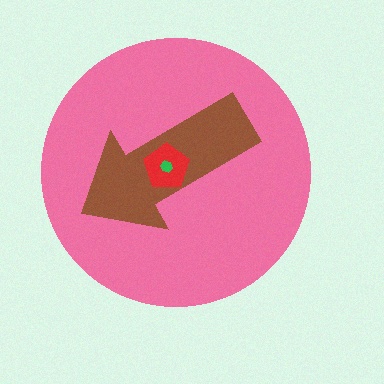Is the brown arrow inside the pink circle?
Yes.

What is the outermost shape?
The pink circle.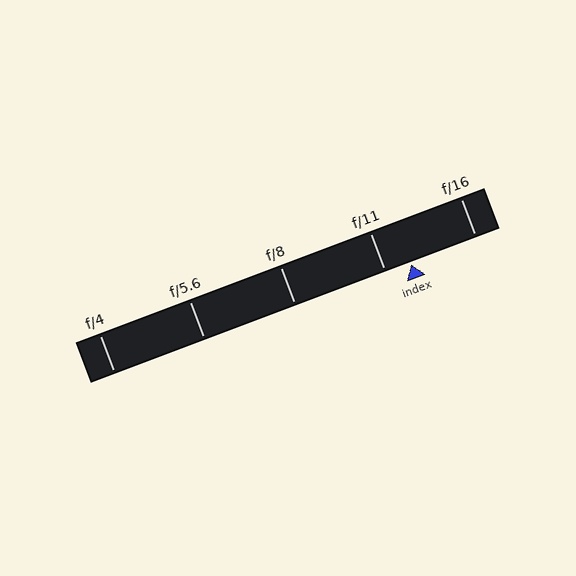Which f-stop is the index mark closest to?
The index mark is closest to f/11.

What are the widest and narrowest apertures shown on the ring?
The widest aperture shown is f/4 and the narrowest is f/16.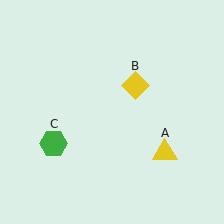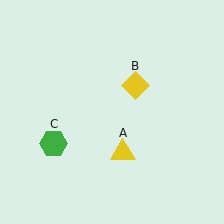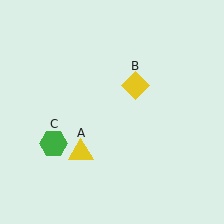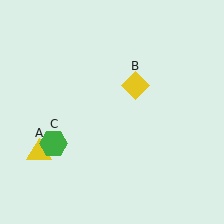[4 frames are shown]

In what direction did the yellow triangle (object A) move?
The yellow triangle (object A) moved left.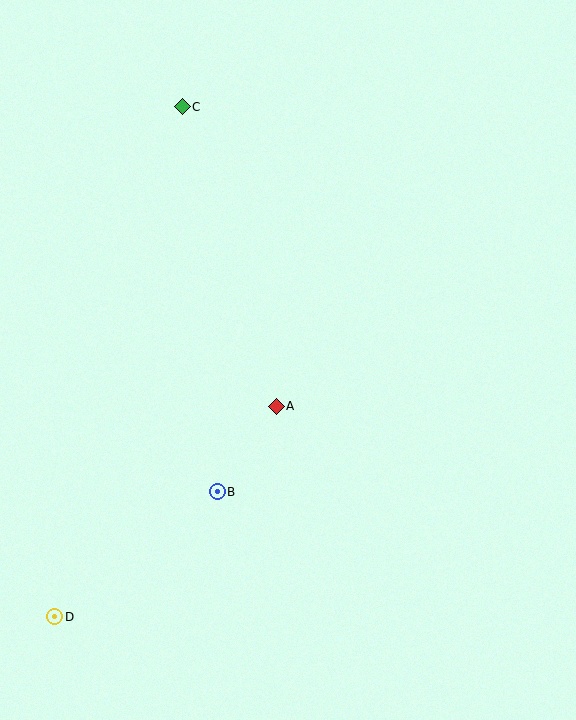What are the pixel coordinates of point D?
Point D is at (55, 617).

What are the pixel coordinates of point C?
Point C is at (182, 107).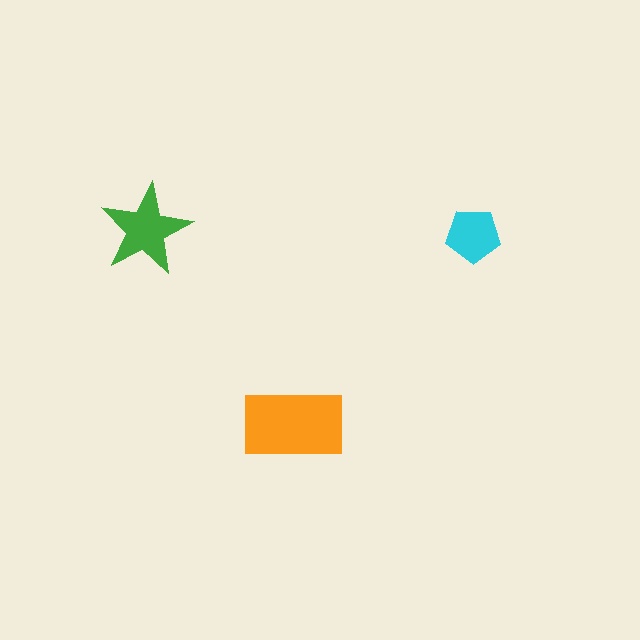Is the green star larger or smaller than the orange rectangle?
Smaller.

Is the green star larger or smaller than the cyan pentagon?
Larger.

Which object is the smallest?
The cyan pentagon.